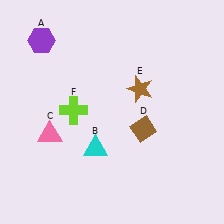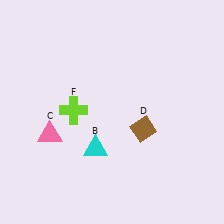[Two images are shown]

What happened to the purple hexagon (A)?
The purple hexagon (A) was removed in Image 2. It was in the top-left area of Image 1.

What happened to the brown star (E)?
The brown star (E) was removed in Image 2. It was in the top-right area of Image 1.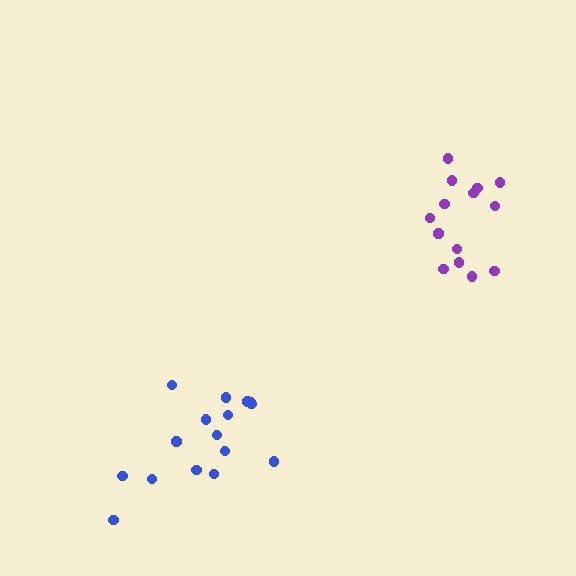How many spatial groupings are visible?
There are 2 spatial groupings.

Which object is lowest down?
The blue cluster is bottommost.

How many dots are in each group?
Group 1: 14 dots, Group 2: 16 dots (30 total).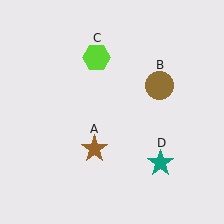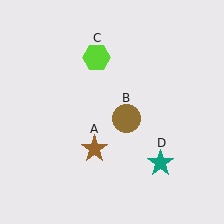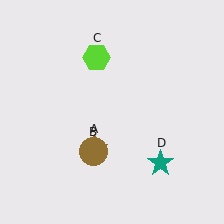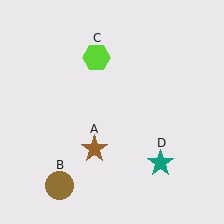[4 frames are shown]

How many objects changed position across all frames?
1 object changed position: brown circle (object B).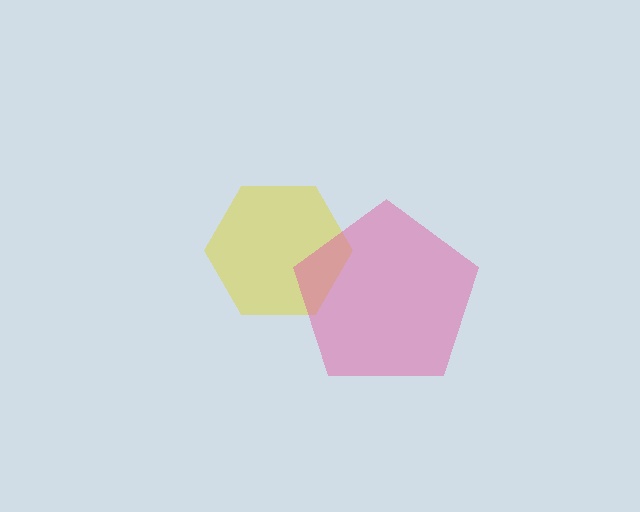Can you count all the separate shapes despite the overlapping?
Yes, there are 2 separate shapes.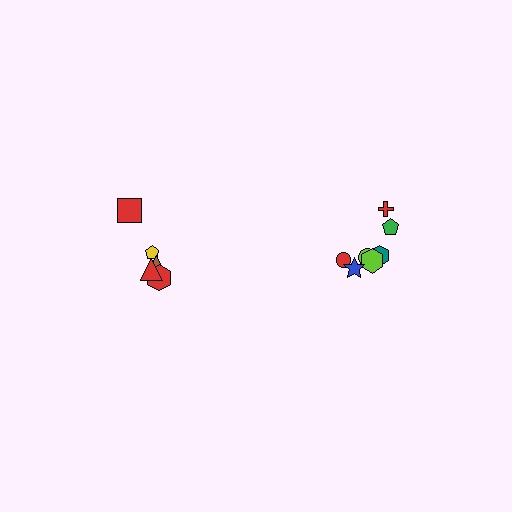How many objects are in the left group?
There are 5 objects.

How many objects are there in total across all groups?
There are 12 objects.